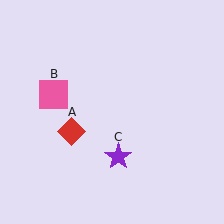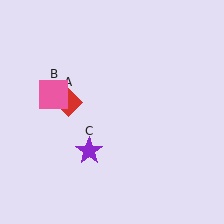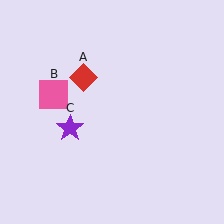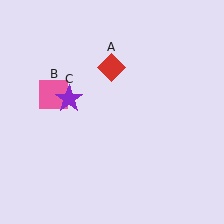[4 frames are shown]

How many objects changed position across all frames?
2 objects changed position: red diamond (object A), purple star (object C).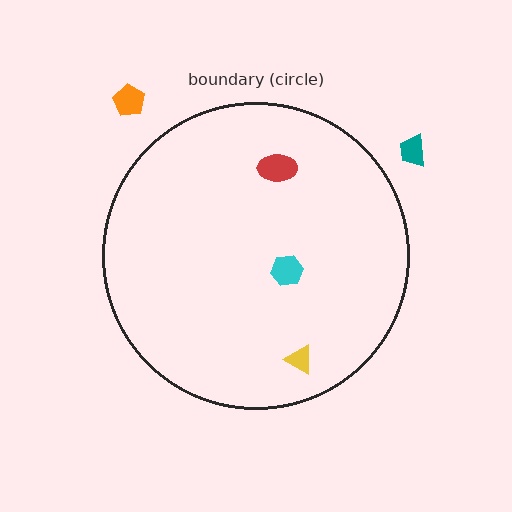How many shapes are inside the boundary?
3 inside, 2 outside.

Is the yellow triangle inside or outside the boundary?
Inside.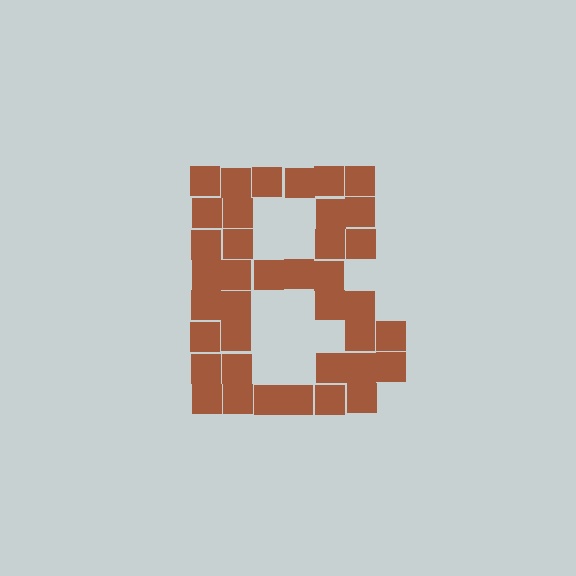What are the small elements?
The small elements are squares.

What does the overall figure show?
The overall figure shows the letter B.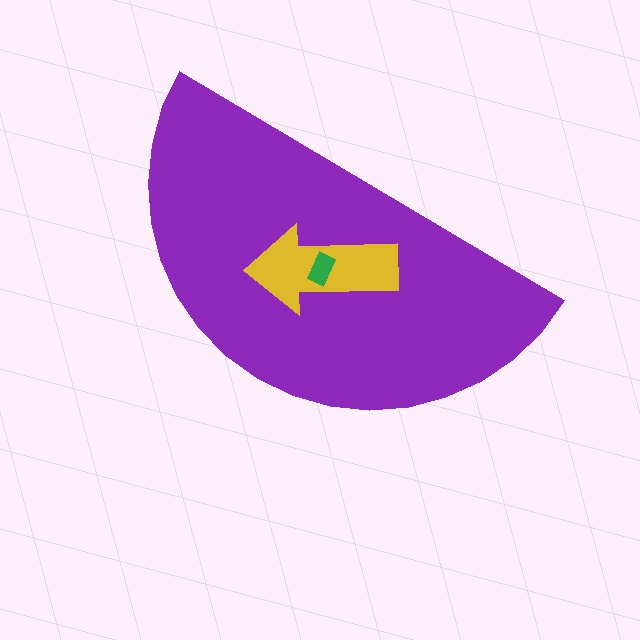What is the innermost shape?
The green rectangle.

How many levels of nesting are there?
3.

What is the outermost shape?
The purple semicircle.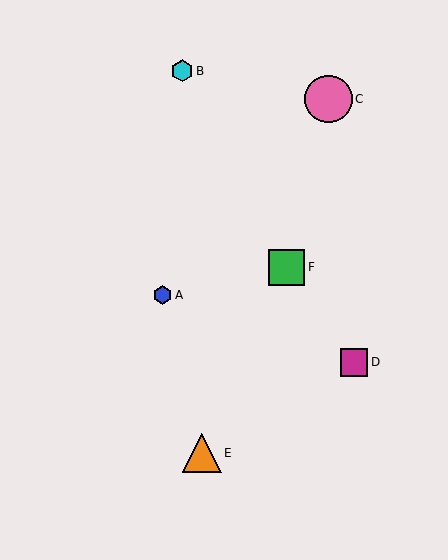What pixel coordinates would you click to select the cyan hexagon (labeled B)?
Click at (182, 71) to select the cyan hexagon B.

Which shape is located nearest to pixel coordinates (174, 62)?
The cyan hexagon (labeled B) at (182, 71) is nearest to that location.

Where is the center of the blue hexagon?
The center of the blue hexagon is at (163, 295).